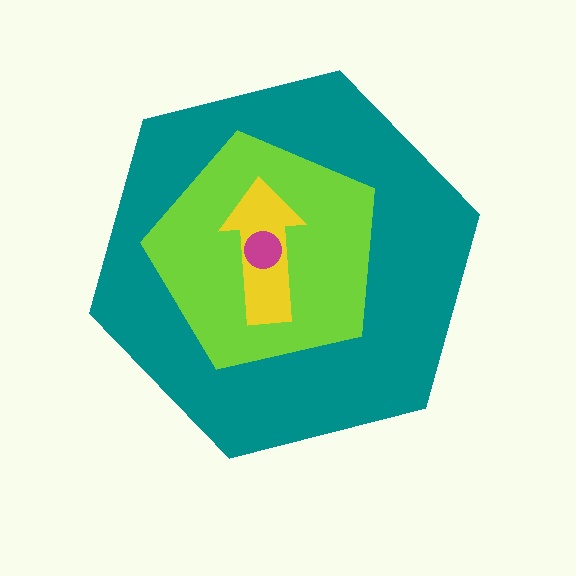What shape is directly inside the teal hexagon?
The lime pentagon.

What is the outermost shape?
The teal hexagon.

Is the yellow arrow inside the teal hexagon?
Yes.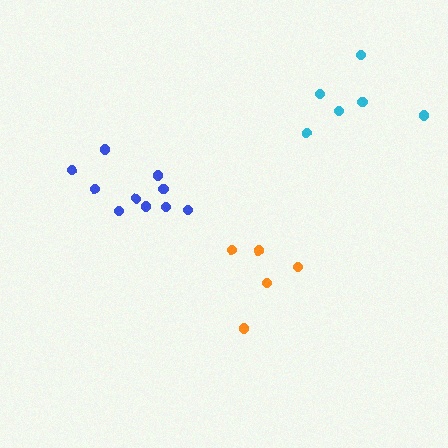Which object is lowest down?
The orange cluster is bottommost.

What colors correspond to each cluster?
The clusters are colored: orange, blue, cyan.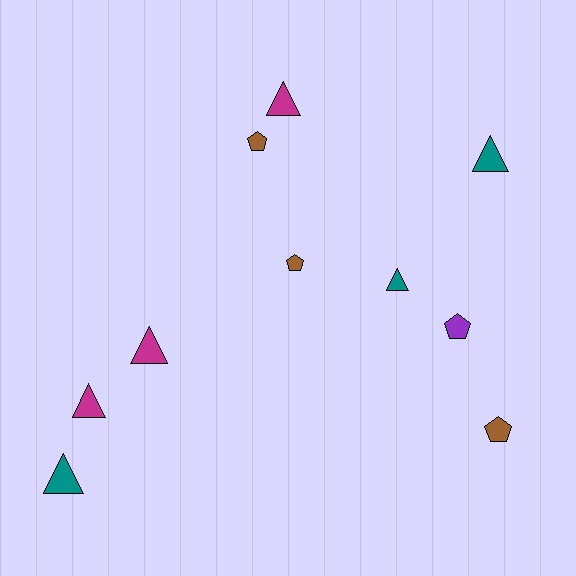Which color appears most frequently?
Magenta, with 3 objects.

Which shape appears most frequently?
Triangle, with 6 objects.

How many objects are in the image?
There are 10 objects.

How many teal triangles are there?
There are 3 teal triangles.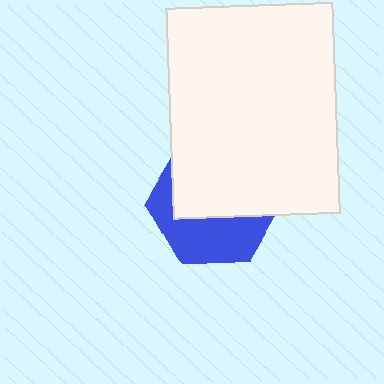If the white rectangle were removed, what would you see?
You would see the complete blue hexagon.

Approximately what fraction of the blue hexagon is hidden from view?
Roughly 58% of the blue hexagon is hidden behind the white rectangle.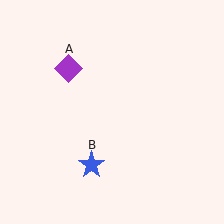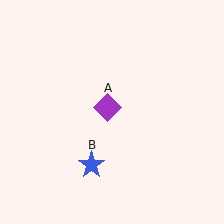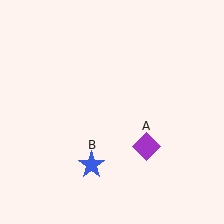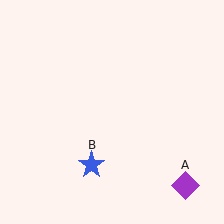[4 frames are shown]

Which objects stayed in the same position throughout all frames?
Blue star (object B) remained stationary.